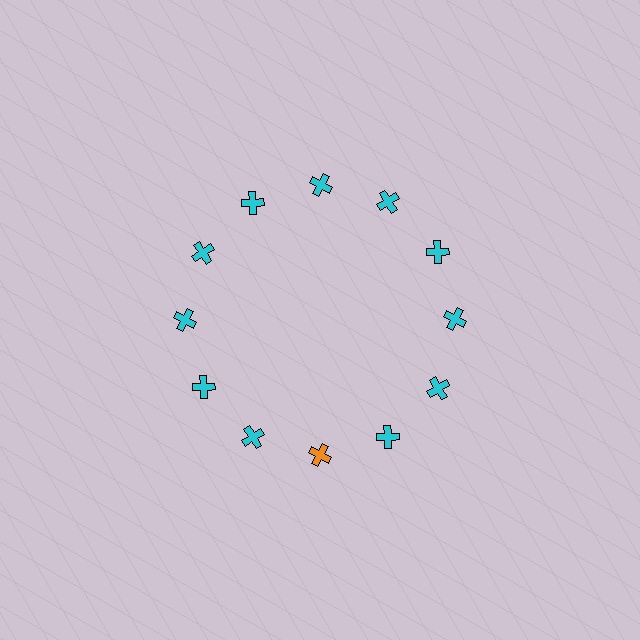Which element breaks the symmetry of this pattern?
The orange cross at roughly the 6 o'clock position breaks the symmetry. All other shapes are cyan crosses.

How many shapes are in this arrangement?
There are 12 shapes arranged in a ring pattern.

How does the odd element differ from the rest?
It has a different color: orange instead of cyan.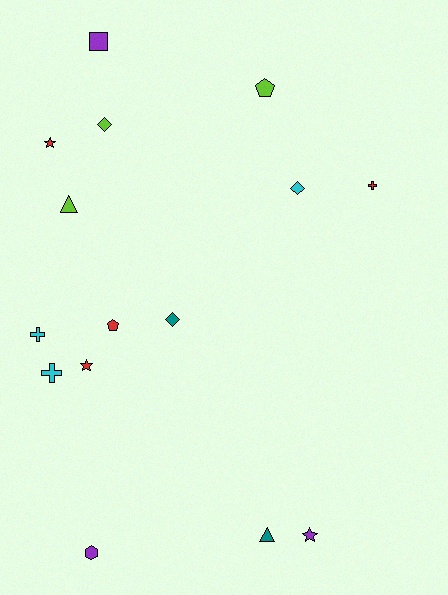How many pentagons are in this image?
There are 2 pentagons.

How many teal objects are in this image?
There are 2 teal objects.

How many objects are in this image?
There are 15 objects.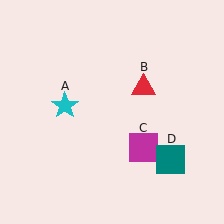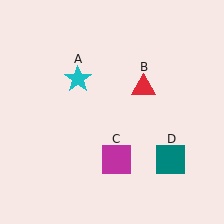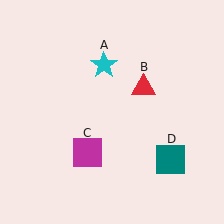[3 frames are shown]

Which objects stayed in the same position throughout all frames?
Red triangle (object B) and teal square (object D) remained stationary.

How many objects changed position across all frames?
2 objects changed position: cyan star (object A), magenta square (object C).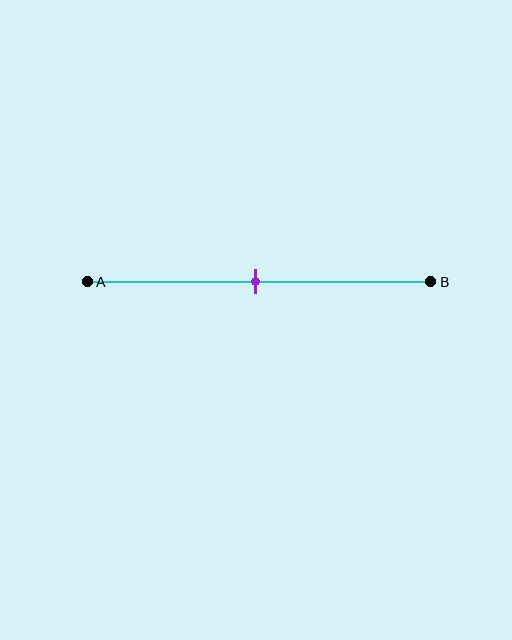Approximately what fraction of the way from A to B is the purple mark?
The purple mark is approximately 50% of the way from A to B.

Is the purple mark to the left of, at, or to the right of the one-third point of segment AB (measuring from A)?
The purple mark is to the right of the one-third point of segment AB.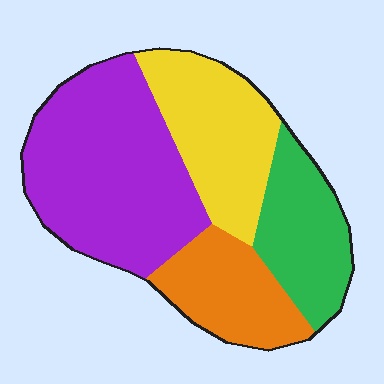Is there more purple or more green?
Purple.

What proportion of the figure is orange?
Orange covers roughly 15% of the figure.